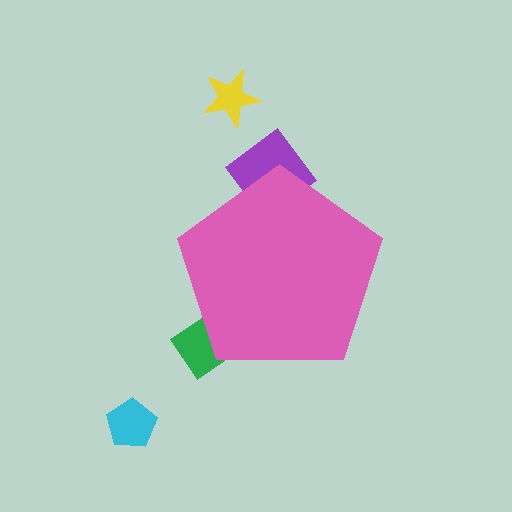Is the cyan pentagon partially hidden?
No, the cyan pentagon is fully visible.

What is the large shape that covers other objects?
A pink pentagon.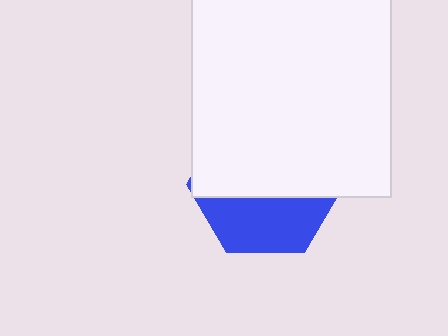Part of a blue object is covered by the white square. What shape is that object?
It is a hexagon.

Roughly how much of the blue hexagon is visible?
A small part of it is visible (roughly 38%).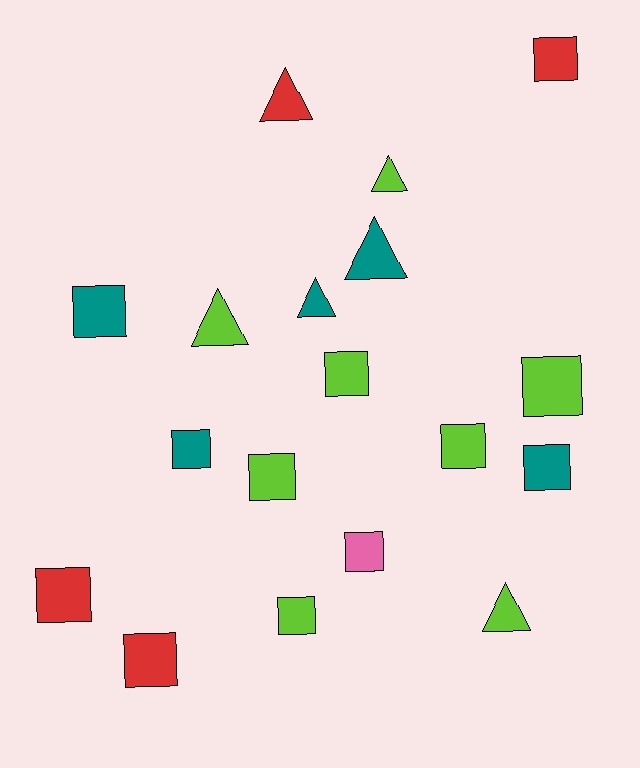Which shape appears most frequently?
Square, with 12 objects.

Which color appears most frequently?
Lime, with 8 objects.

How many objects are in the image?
There are 18 objects.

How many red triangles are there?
There is 1 red triangle.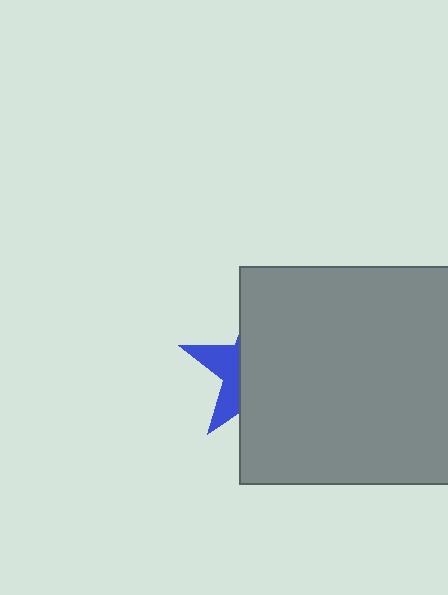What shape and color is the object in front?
The object in front is a gray square.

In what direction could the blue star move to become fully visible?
The blue star could move left. That would shift it out from behind the gray square entirely.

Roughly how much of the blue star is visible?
A small part of it is visible (roughly 31%).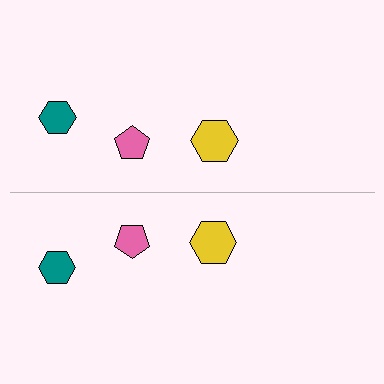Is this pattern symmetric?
Yes, this pattern has bilateral (reflection) symmetry.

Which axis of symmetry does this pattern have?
The pattern has a horizontal axis of symmetry running through the center of the image.